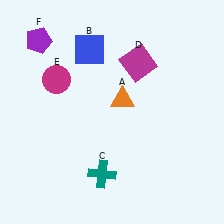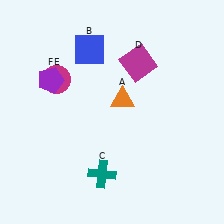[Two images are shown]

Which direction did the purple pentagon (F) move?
The purple pentagon (F) moved down.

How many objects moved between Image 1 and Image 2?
1 object moved between the two images.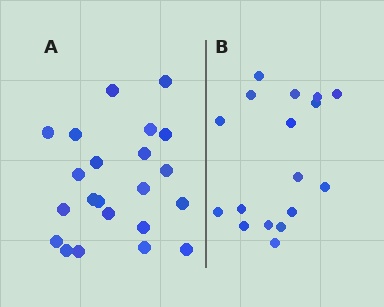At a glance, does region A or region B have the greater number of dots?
Region A (the left region) has more dots.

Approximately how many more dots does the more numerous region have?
Region A has about 5 more dots than region B.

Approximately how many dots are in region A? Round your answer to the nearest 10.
About 20 dots. (The exact count is 22, which rounds to 20.)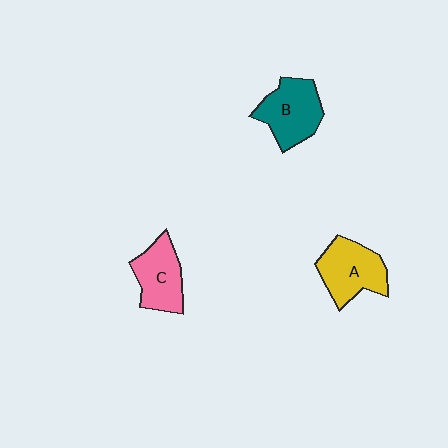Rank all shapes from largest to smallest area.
From largest to smallest: B (teal), A (yellow), C (pink).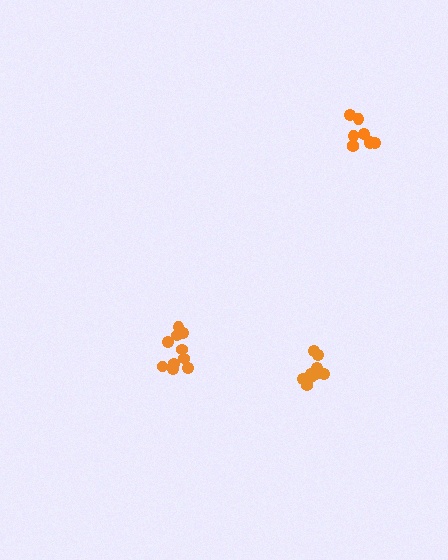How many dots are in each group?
Group 1: 9 dots, Group 2: 9 dots, Group 3: 10 dots (28 total).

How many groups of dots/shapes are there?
There are 3 groups.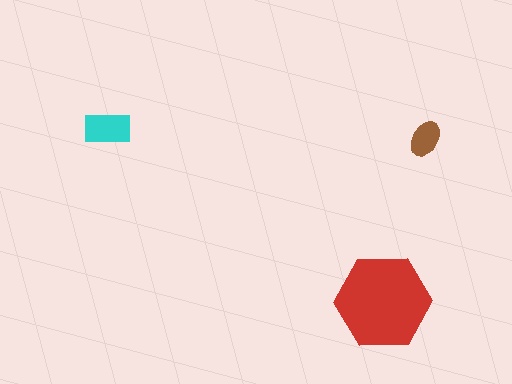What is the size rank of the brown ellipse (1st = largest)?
3rd.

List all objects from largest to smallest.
The red hexagon, the cyan rectangle, the brown ellipse.